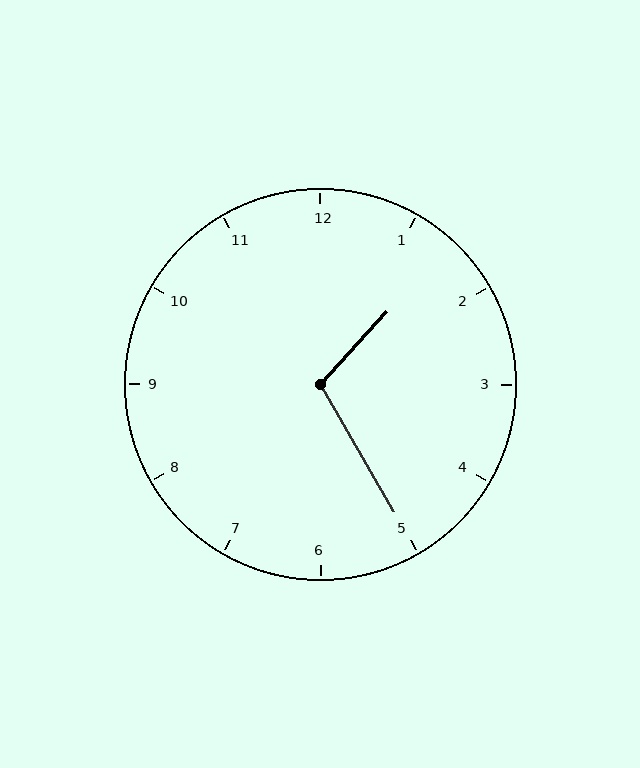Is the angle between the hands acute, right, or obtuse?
It is obtuse.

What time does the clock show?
1:25.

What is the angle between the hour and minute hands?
Approximately 108 degrees.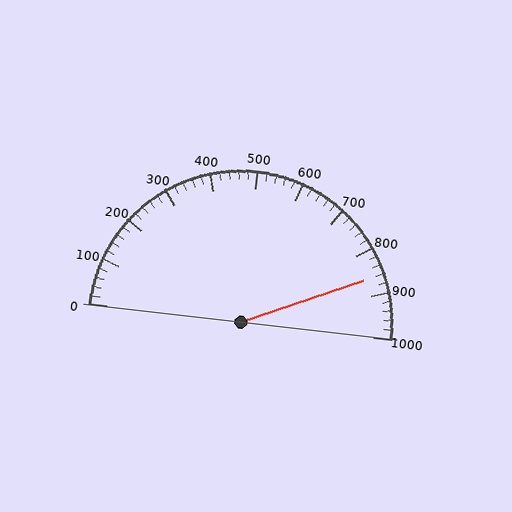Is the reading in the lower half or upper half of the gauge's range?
The reading is in the upper half of the range (0 to 1000).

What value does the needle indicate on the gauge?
The needle indicates approximately 860.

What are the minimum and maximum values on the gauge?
The gauge ranges from 0 to 1000.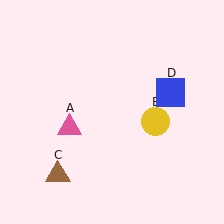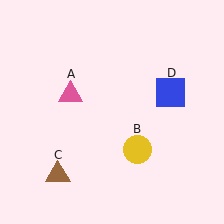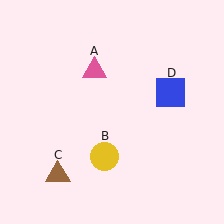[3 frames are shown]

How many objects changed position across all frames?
2 objects changed position: pink triangle (object A), yellow circle (object B).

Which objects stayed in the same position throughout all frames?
Brown triangle (object C) and blue square (object D) remained stationary.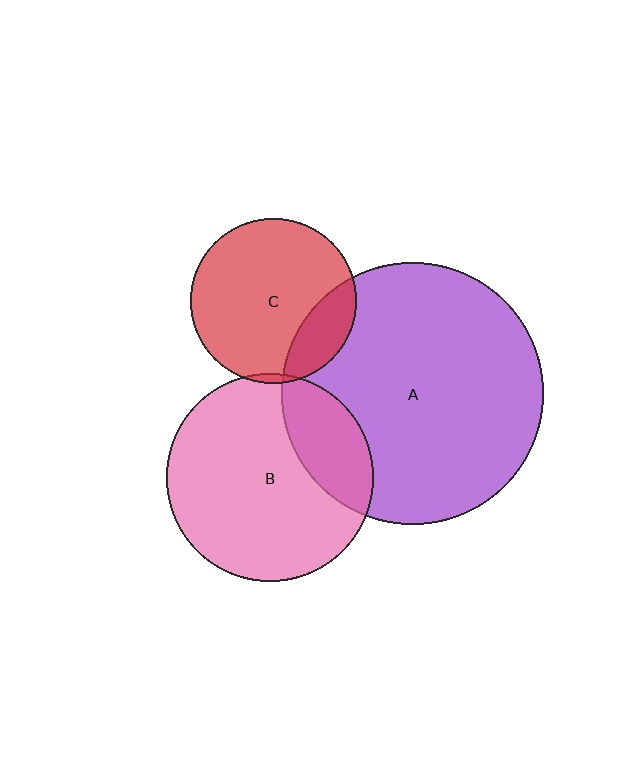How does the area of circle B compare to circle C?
Approximately 1.6 times.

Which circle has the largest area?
Circle A (purple).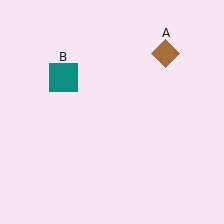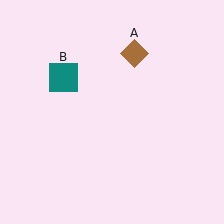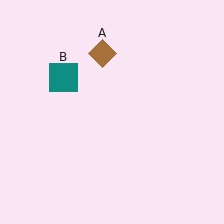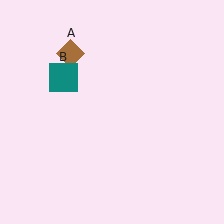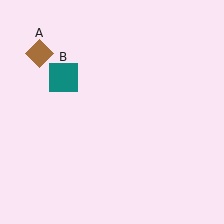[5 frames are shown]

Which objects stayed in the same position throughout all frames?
Teal square (object B) remained stationary.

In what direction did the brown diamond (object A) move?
The brown diamond (object A) moved left.